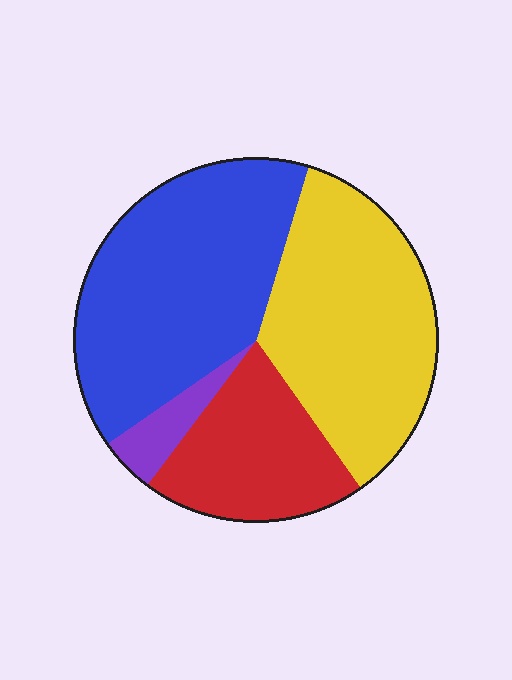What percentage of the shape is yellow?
Yellow covers 35% of the shape.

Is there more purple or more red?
Red.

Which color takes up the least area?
Purple, at roughly 5%.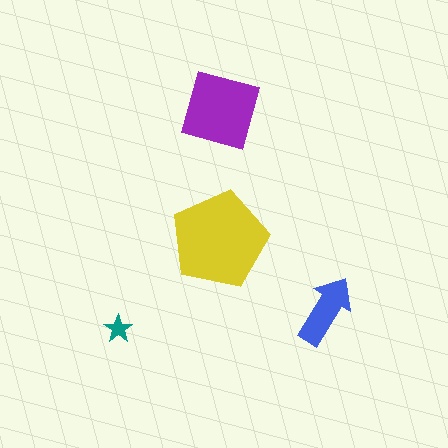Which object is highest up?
The purple square is topmost.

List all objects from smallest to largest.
The teal star, the blue arrow, the purple square, the yellow pentagon.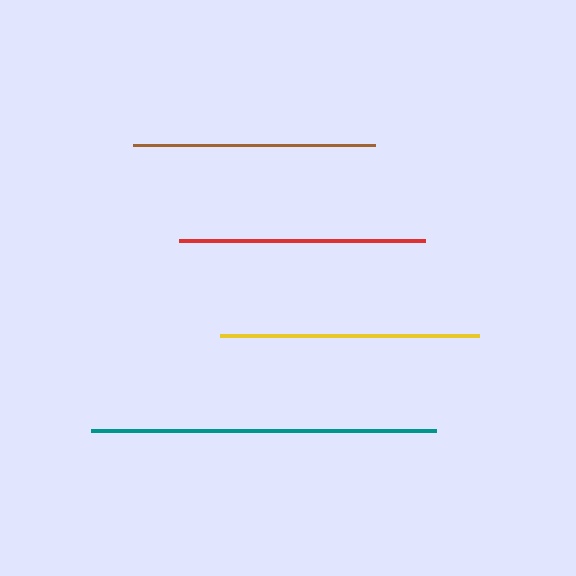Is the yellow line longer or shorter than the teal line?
The teal line is longer than the yellow line.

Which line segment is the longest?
The teal line is the longest at approximately 345 pixels.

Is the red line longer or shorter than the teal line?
The teal line is longer than the red line.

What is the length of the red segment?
The red segment is approximately 246 pixels long.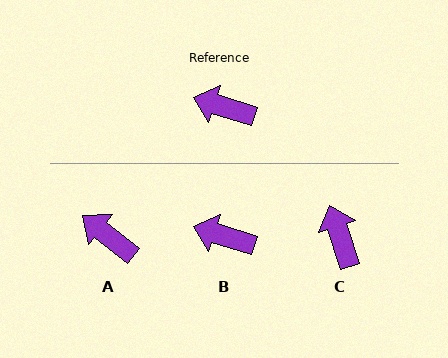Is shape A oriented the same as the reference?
No, it is off by about 21 degrees.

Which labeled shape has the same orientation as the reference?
B.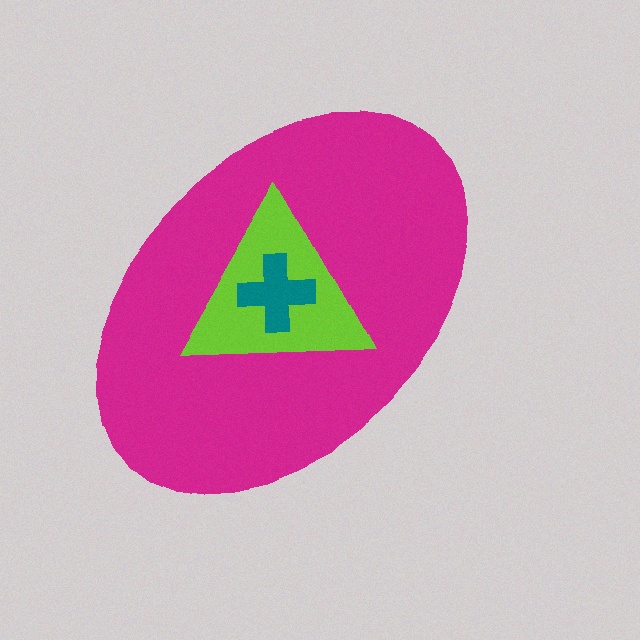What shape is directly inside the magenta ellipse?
The lime triangle.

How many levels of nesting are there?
3.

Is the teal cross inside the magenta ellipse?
Yes.